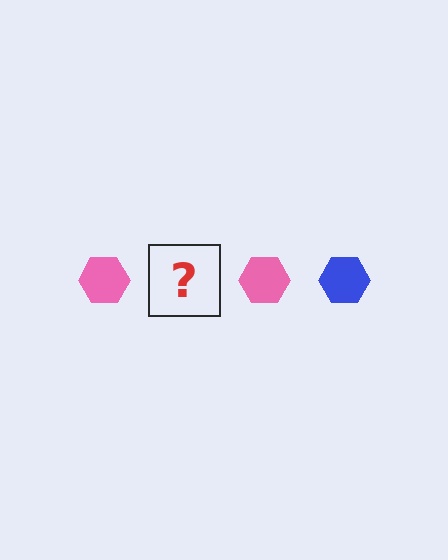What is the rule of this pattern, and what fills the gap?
The rule is that the pattern cycles through pink, blue hexagons. The gap should be filled with a blue hexagon.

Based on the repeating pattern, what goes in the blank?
The blank should be a blue hexagon.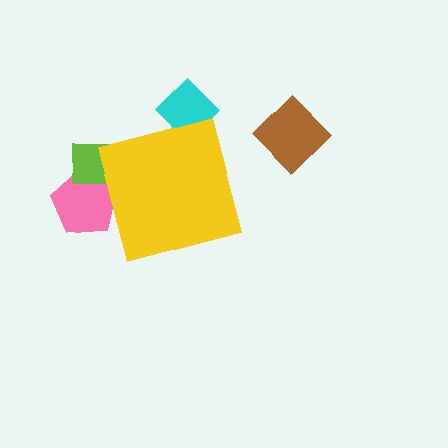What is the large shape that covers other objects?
A yellow square.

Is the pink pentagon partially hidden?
Yes, the pink pentagon is partially hidden behind the yellow square.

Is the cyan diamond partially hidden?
Yes, the cyan diamond is partially hidden behind the yellow square.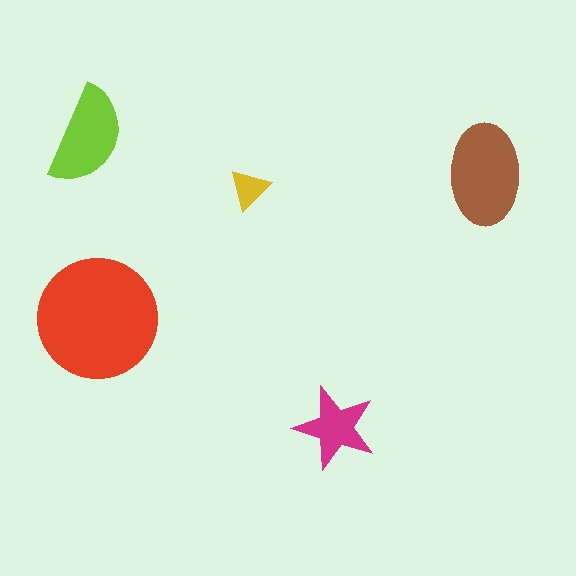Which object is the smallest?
The yellow triangle.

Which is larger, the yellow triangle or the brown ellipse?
The brown ellipse.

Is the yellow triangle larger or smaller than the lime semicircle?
Smaller.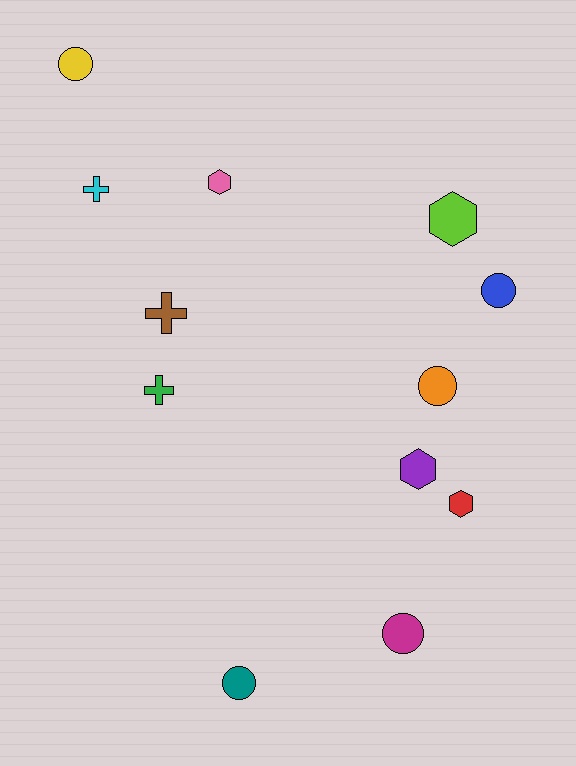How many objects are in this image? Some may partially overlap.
There are 12 objects.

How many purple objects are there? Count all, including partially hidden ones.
There is 1 purple object.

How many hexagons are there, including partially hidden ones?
There are 4 hexagons.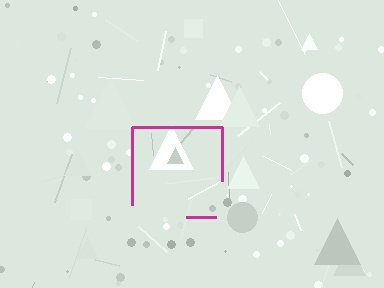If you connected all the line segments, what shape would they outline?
They would outline a square.